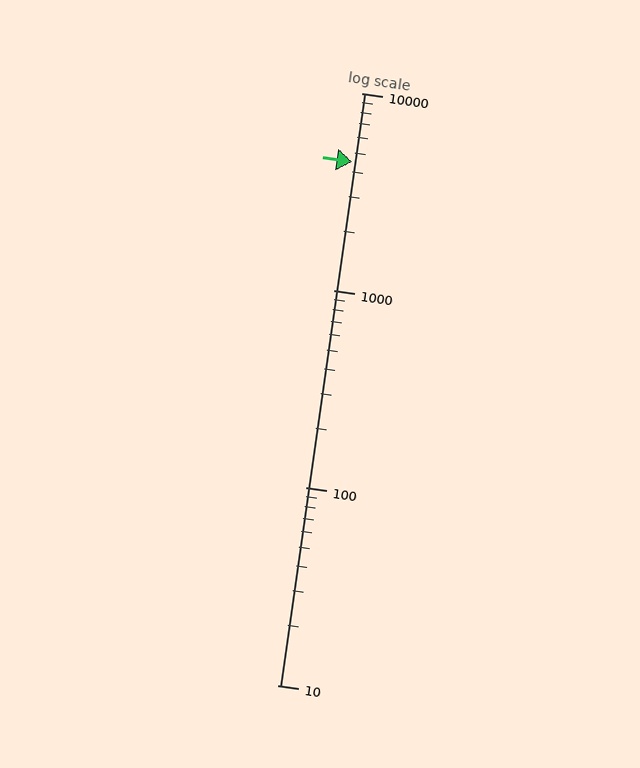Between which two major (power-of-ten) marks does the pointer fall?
The pointer is between 1000 and 10000.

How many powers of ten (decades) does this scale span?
The scale spans 3 decades, from 10 to 10000.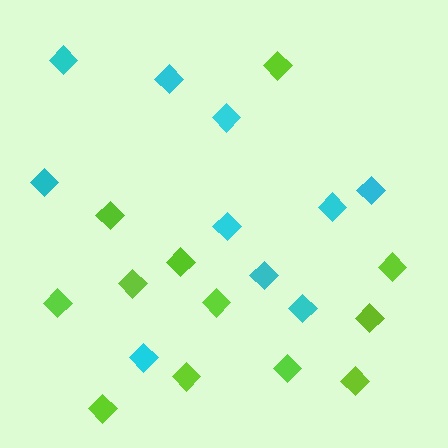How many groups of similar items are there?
There are 2 groups: one group of lime diamonds (12) and one group of cyan diamonds (10).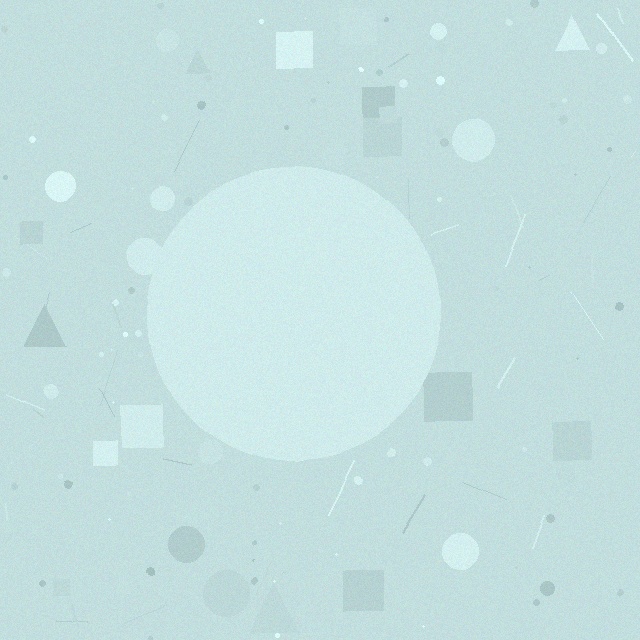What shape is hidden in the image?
A circle is hidden in the image.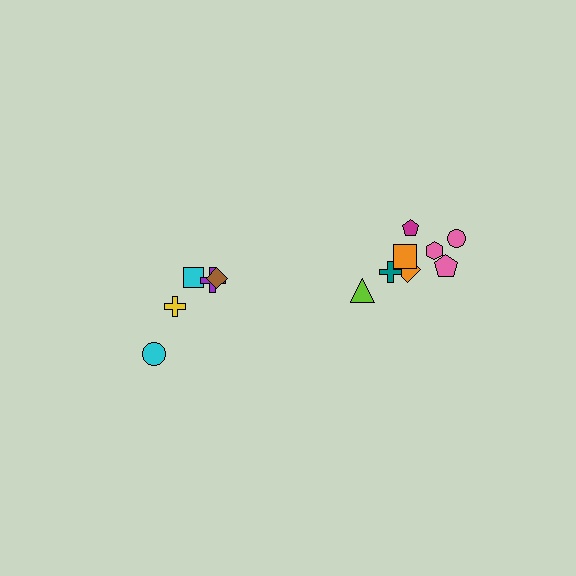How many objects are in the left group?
There are 5 objects.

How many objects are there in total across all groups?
There are 13 objects.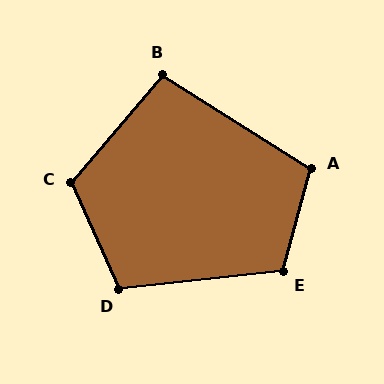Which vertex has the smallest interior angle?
B, at approximately 98 degrees.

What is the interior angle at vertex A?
Approximately 107 degrees (obtuse).